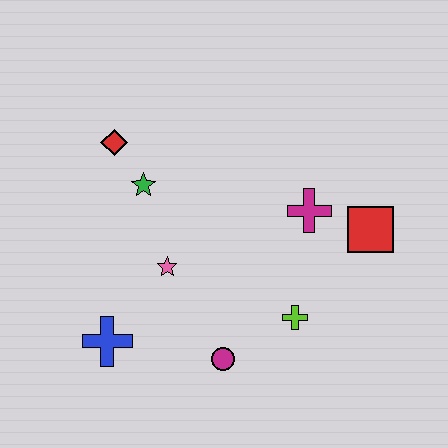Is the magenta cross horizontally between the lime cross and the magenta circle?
No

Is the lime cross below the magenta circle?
No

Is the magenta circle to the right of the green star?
Yes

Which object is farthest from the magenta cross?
The blue cross is farthest from the magenta cross.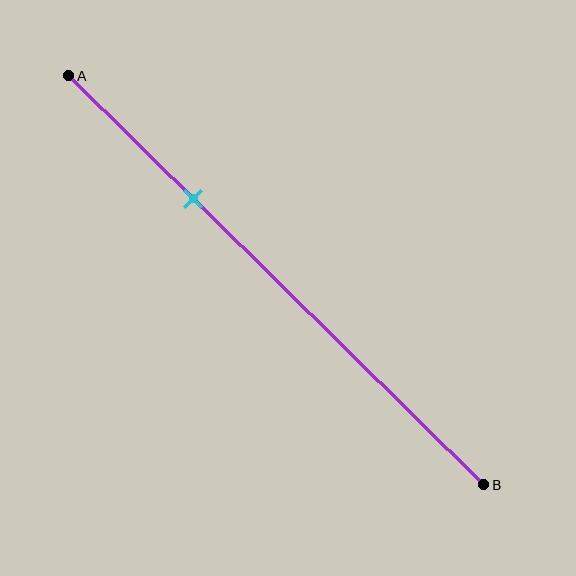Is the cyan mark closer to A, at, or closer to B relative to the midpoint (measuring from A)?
The cyan mark is closer to point A than the midpoint of segment AB.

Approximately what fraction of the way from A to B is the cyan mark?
The cyan mark is approximately 30% of the way from A to B.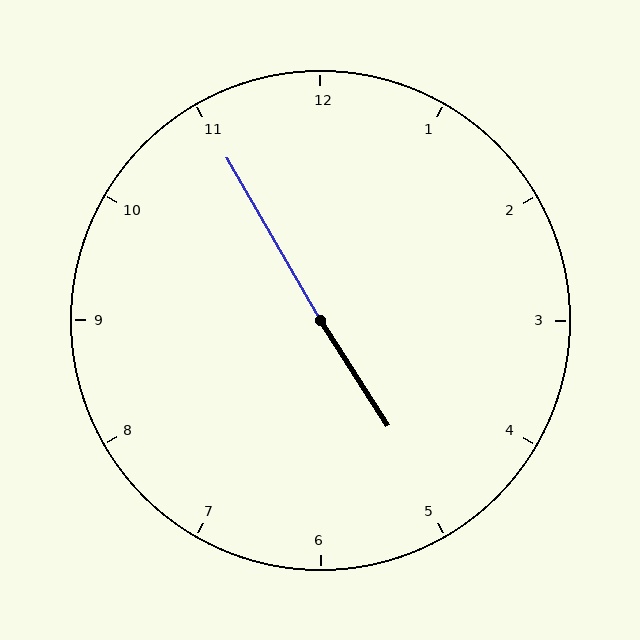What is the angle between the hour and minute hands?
Approximately 178 degrees.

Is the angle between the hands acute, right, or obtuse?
It is obtuse.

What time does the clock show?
4:55.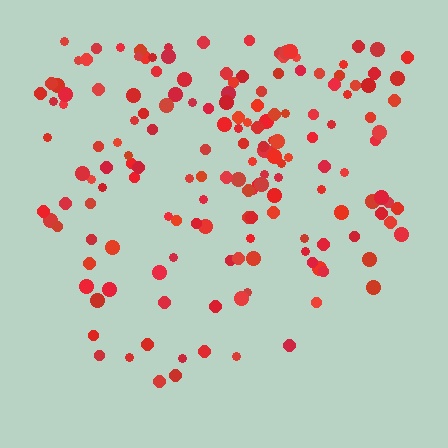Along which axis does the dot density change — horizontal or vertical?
Vertical.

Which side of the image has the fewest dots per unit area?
The bottom.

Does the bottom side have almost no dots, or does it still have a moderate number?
Still a moderate number, just noticeably fewer than the top.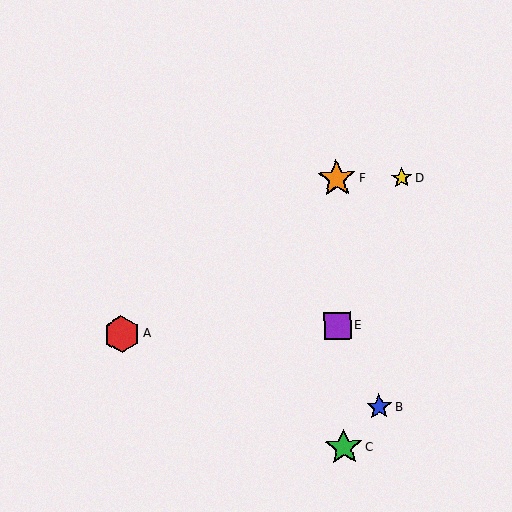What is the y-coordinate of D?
Object D is at y≈178.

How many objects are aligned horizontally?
2 objects (A, E) are aligned horizontally.